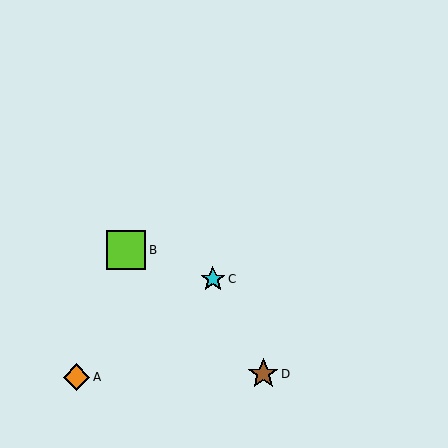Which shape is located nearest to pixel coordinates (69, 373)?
The orange diamond (labeled A) at (77, 377) is nearest to that location.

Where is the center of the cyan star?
The center of the cyan star is at (213, 279).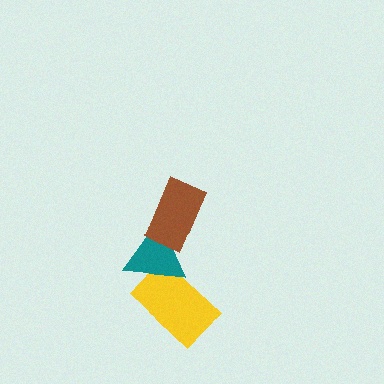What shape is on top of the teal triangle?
The brown rectangle is on top of the teal triangle.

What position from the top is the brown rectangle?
The brown rectangle is 1st from the top.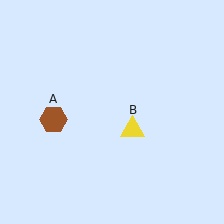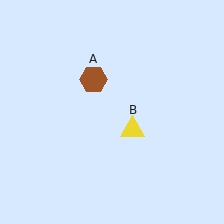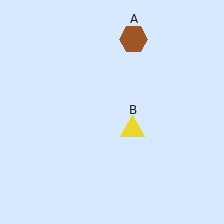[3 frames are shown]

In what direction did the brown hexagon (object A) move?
The brown hexagon (object A) moved up and to the right.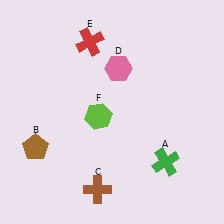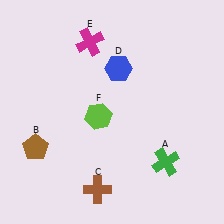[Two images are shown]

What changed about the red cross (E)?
In Image 1, E is red. In Image 2, it changed to magenta.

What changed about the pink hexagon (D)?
In Image 1, D is pink. In Image 2, it changed to blue.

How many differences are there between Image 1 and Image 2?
There are 2 differences between the two images.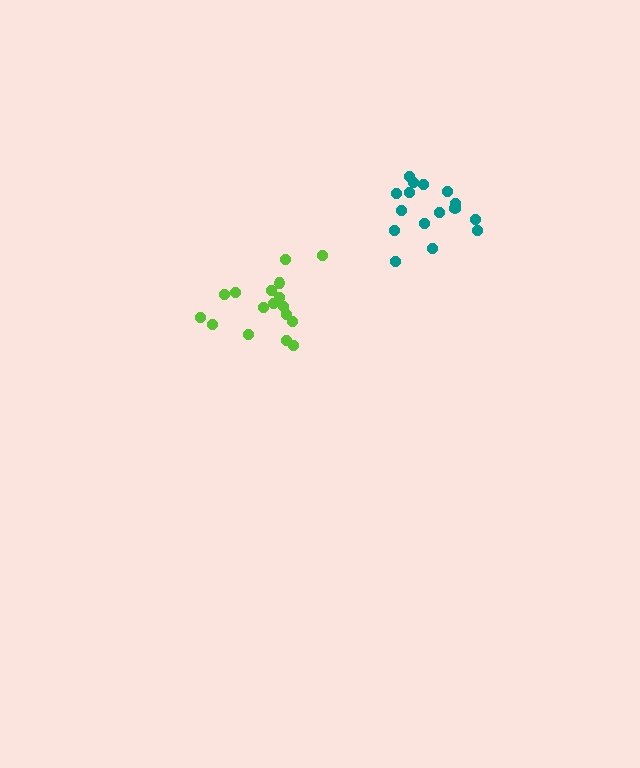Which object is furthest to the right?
The teal cluster is rightmost.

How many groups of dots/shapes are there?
There are 2 groups.